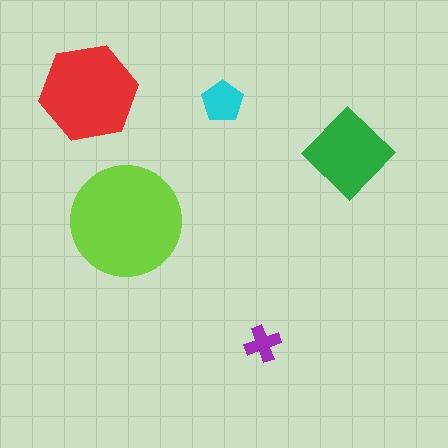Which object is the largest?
The lime circle.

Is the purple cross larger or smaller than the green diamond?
Smaller.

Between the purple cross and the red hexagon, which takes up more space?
The red hexagon.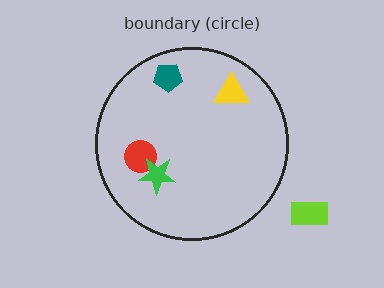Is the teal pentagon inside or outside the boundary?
Inside.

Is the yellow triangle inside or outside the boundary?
Inside.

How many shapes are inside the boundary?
4 inside, 1 outside.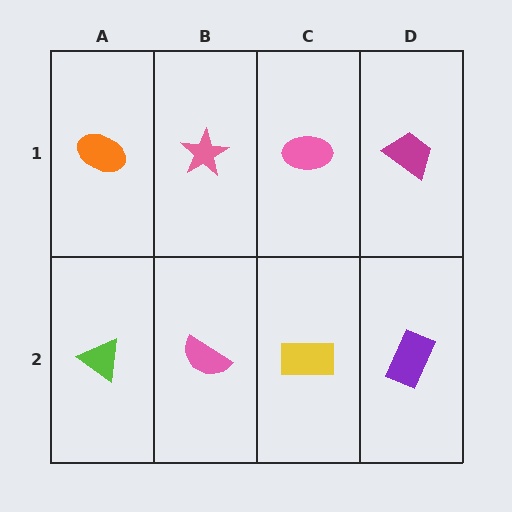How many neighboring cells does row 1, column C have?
3.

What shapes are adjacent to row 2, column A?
An orange ellipse (row 1, column A), a pink semicircle (row 2, column B).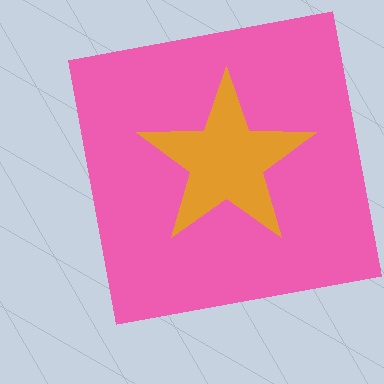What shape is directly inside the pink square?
The orange star.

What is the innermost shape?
The orange star.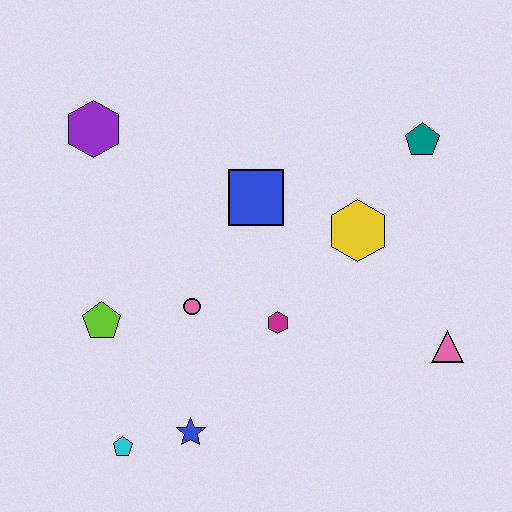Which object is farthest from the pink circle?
The teal pentagon is farthest from the pink circle.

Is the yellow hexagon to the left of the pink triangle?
Yes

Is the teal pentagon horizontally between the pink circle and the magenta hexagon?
No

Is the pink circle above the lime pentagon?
Yes